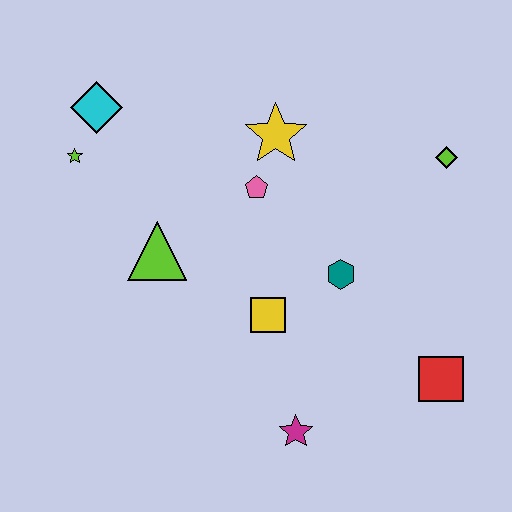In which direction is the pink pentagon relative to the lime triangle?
The pink pentagon is to the right of the lime triangle.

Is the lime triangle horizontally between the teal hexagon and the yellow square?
No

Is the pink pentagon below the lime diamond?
Yes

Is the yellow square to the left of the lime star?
No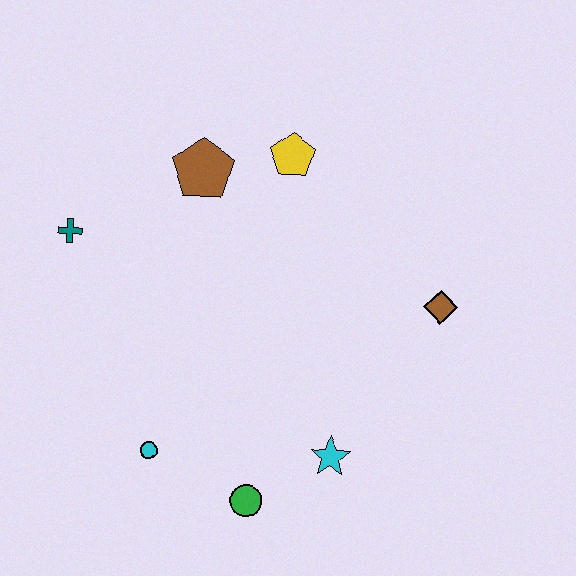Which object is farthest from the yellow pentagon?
The green circle is farthest from the yellow pentagon.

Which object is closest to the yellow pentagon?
The brown pentagon is closest to the yellow pentagon.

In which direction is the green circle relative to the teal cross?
The green circle is below the teal cross.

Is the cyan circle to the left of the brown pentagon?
Yes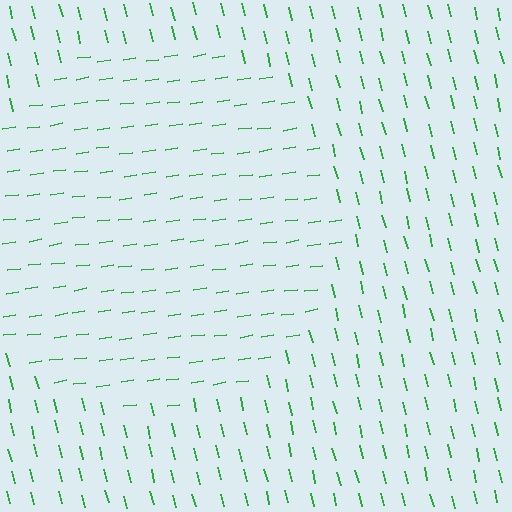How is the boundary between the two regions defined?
The boundary is defined purely by a change in line orientation (approximately 85 degrees difference). All lines are the same color and thickness.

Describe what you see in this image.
The image is filled with small green line segments. A circle region in the image has lines oriented differently from the surrounding lines, creating a visible texture boundary.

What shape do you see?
I see a circle.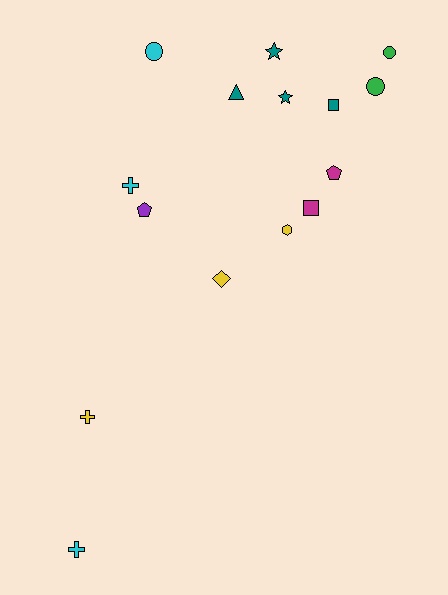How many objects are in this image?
There are 15 objects.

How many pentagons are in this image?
There are 2 pentagons.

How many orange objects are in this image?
There are no orange objects.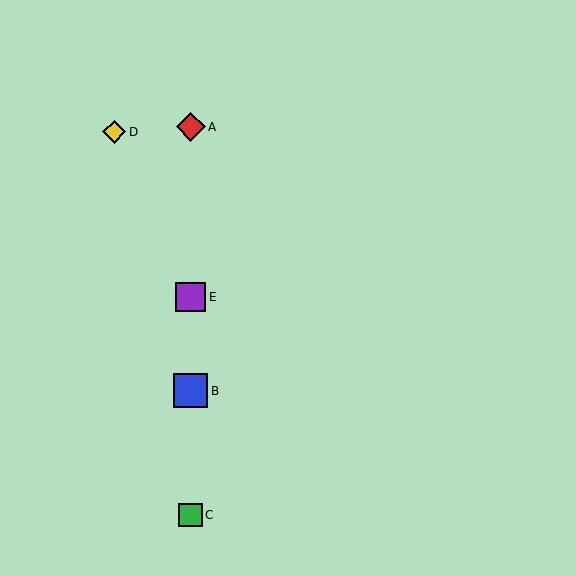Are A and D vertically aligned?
No, A is at x≈191 and D is at x≈114.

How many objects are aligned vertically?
4 objects (A, B, C, E) are aligned vertically.